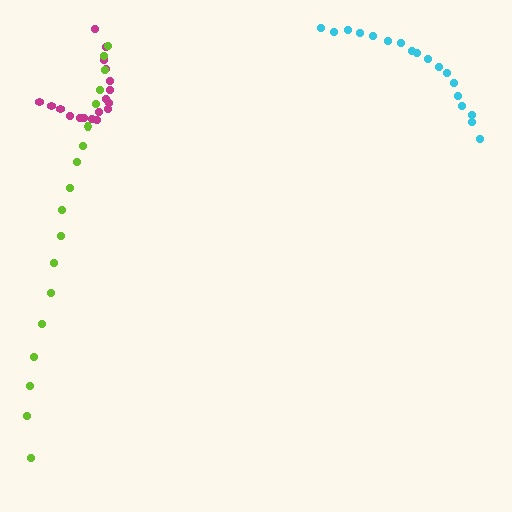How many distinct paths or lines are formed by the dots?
There are 3 distinct paths.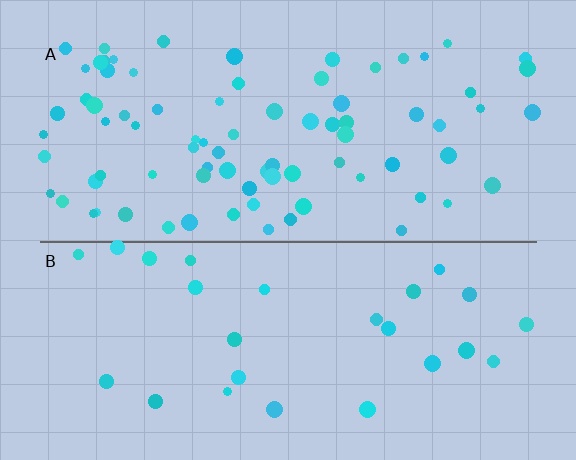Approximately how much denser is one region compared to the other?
Approximately 3.0× — region A over region B.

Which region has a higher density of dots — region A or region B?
A (the top).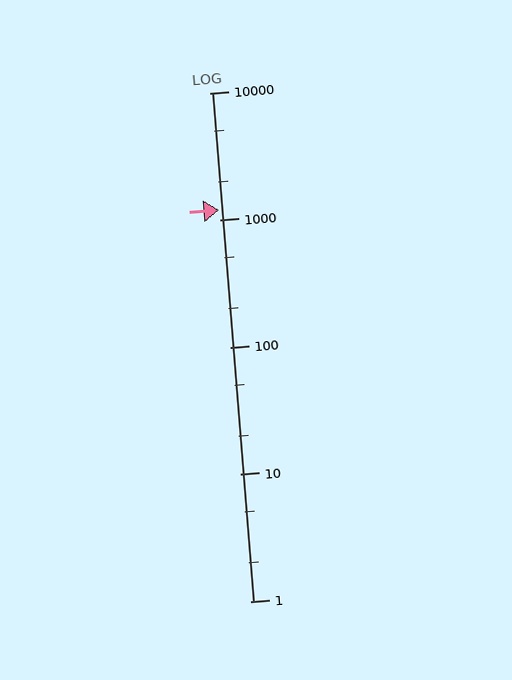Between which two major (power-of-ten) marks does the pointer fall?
The pointer is between 1000 and 10000.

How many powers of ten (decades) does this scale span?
The scale spans 4 decades, from 1 to 10000.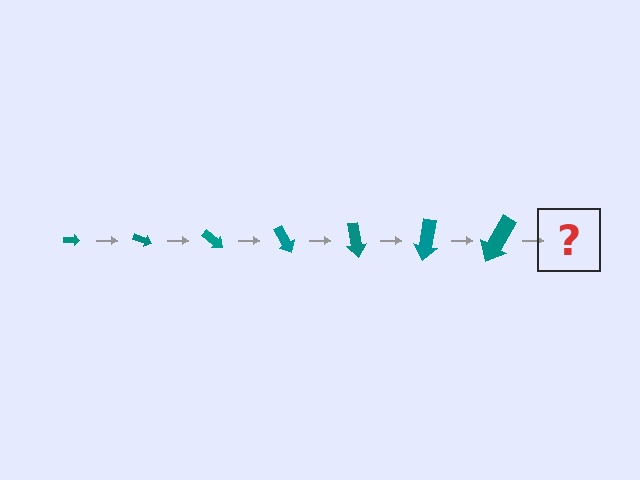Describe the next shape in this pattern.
It should be an arrow, larger than the previous one and rotated 140 degrees from the start.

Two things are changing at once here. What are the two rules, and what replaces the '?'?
The two rules are that the arrow grows larger each step and it rotates 20 degrees each step. The '?' should be an arrow, larger than the previous one and rotated 140 degrees from the start.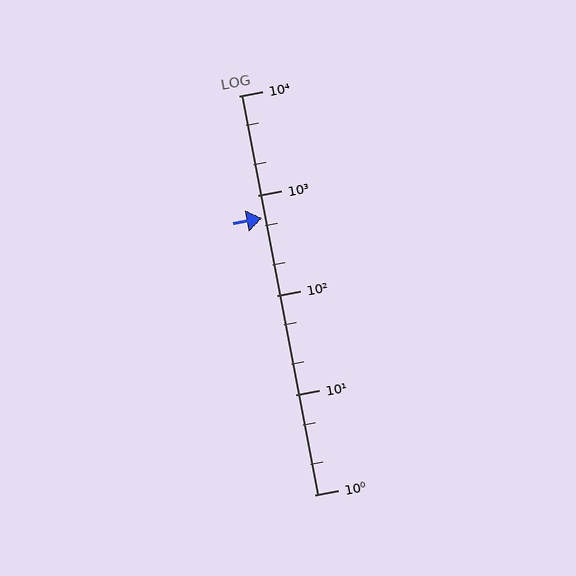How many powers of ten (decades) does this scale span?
The scale spans 4 decades, from 1 to 10000.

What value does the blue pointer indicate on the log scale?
The pointer indicates approximately 590.